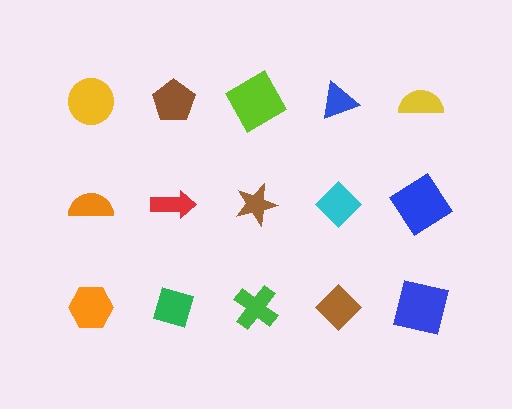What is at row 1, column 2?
A brown pentagon.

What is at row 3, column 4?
A brown diamond.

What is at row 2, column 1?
An orange semicircle.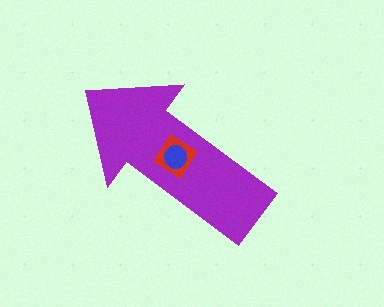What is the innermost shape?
The blue circle.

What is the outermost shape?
The purple arrow.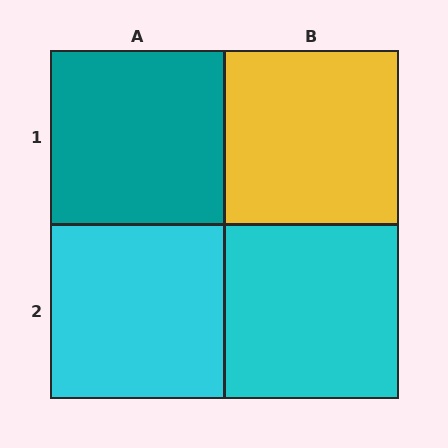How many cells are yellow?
1 cell is yellow.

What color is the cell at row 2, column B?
Cyan.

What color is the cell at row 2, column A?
Cyan.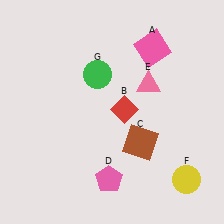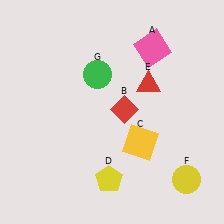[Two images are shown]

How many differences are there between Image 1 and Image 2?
There are 3 differences between the two images.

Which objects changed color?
C changed from brown to yellow. D changed from pink to yellow. E changed from pink to red.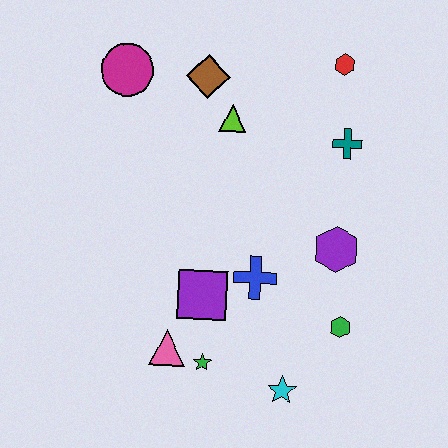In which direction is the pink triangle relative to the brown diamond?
The pink triangle is below the brown diamond.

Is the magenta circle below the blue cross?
No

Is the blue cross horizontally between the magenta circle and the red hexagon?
Yes